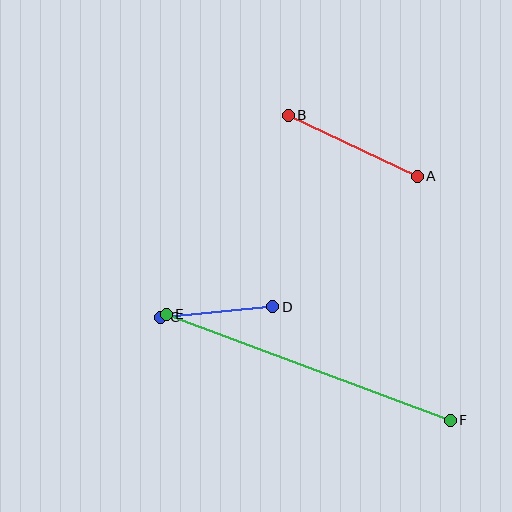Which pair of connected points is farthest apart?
Points E and F are farthest apart.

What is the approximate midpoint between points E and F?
The midpoint is at approximately (308, 367) pixels.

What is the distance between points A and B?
The distance is approximately 143 pixels.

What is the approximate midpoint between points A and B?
The midpoint is at approximately (353, 146) pixels.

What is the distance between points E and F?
The distance is approximately 303 pixels.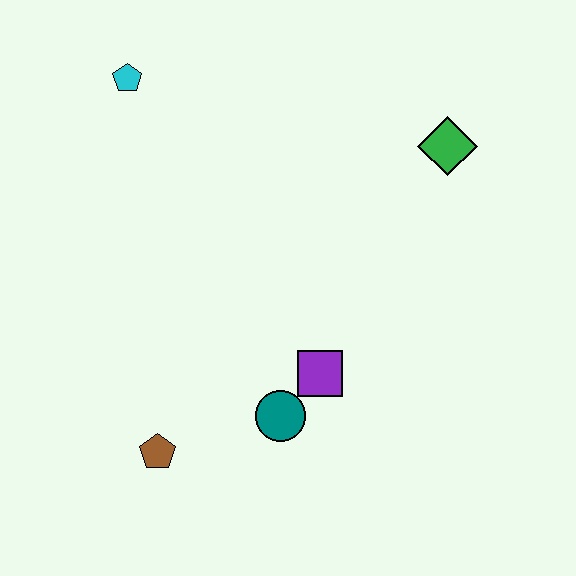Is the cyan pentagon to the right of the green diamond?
No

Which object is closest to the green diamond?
The purple square is closest to the green diamond.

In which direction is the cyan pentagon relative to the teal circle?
The cyan pentagon is above the teal circle.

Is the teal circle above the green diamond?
No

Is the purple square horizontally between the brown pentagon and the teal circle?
No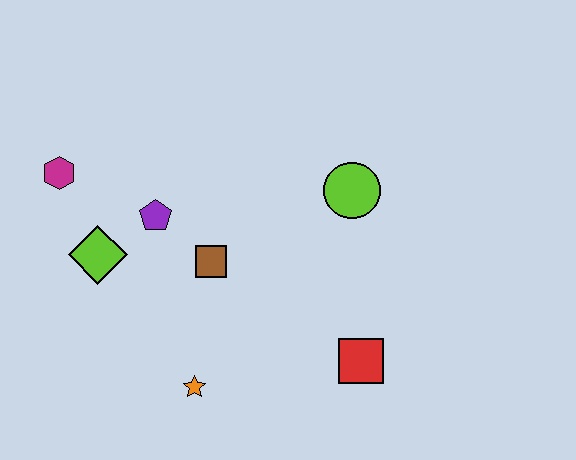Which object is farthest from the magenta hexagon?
The red square is farthest from the magenta hexagon.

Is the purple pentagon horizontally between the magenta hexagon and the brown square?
Yes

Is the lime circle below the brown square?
No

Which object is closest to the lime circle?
The brown square is closest to the lime circle.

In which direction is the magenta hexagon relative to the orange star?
The magenta hexagon is above the orange star.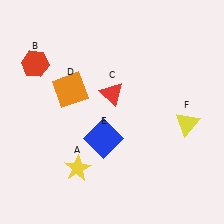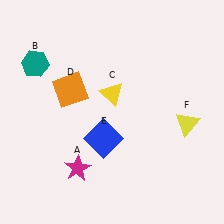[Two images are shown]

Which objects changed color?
A changed from yellow to magenta. B changed from red to teal. C changed from red to yellow.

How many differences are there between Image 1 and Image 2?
There are 3 differences between the two images.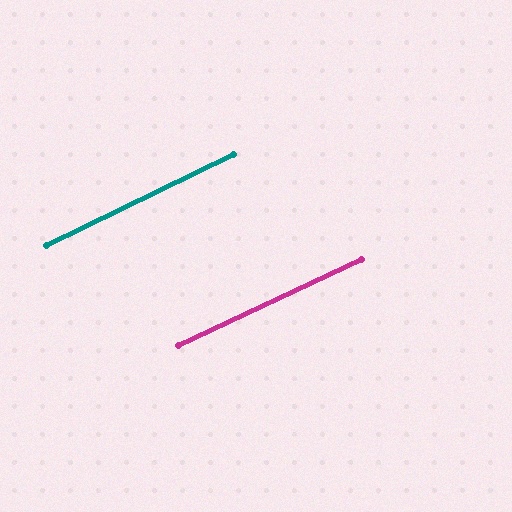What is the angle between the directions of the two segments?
Approximately 1 degree.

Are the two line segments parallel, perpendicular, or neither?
Parallel — their directions differ by only 0.7°.